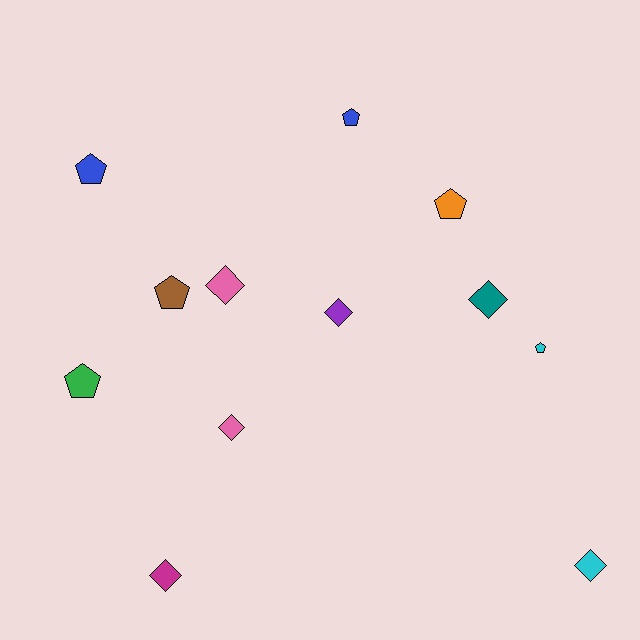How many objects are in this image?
There are 12 objects.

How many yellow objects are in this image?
There are no yellow objects.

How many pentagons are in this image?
There are 6 pentagons.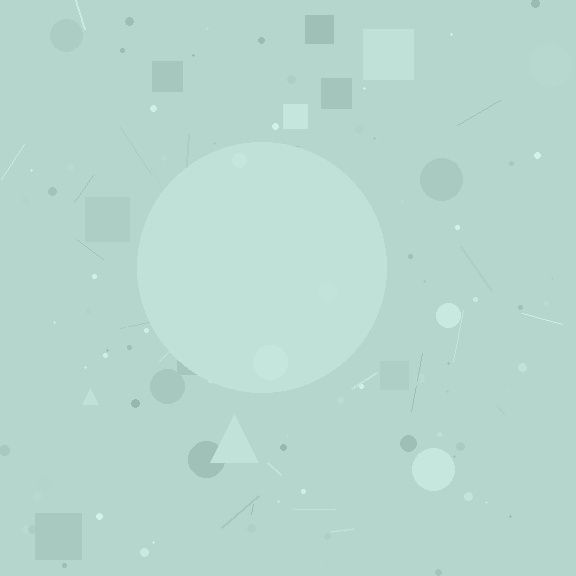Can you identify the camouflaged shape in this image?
The camouflaged shape is a circle.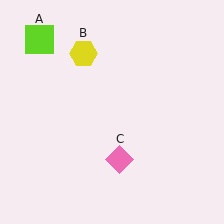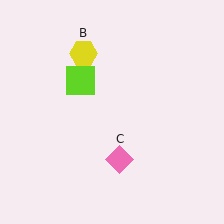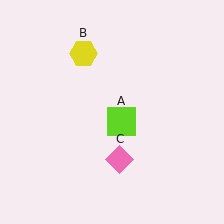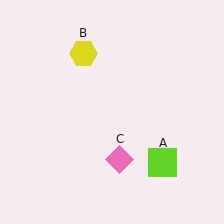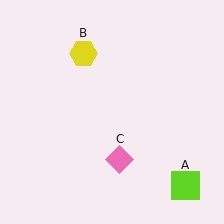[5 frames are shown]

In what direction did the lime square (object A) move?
The lime square (object A) moved down and to the right.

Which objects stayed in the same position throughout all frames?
Yellow hexagon (object B) and pink diamond (object C) remained stationary.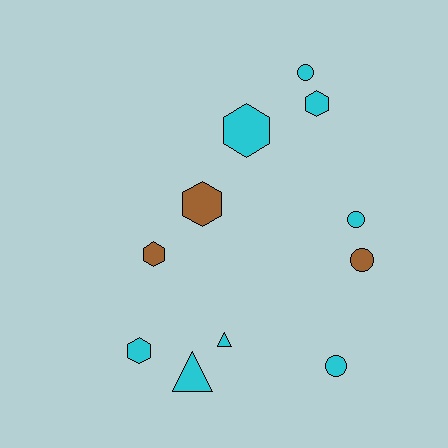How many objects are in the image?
There are 11 objects.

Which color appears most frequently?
Cyan, with 8 objects.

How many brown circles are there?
There is 1 brown circle.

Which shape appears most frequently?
Hexagon, with 5 objects.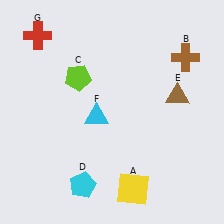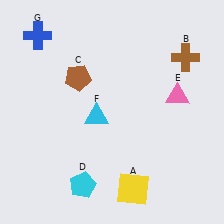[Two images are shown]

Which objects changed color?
C changed from lime to brown. E changed from brown to pink. G changed from red to blue.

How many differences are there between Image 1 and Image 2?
There are 3 differences between the two images.